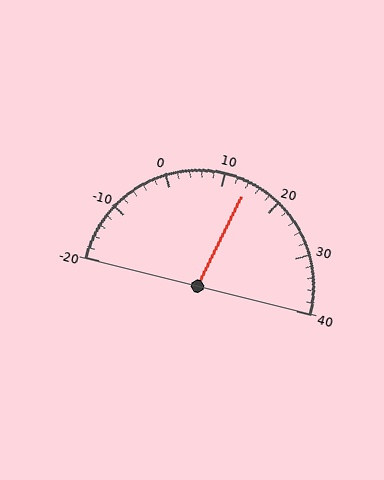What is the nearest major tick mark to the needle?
The nearest major tick mark is 10.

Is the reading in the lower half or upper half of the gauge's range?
The reading is in the upper half of the range (-20 to 40).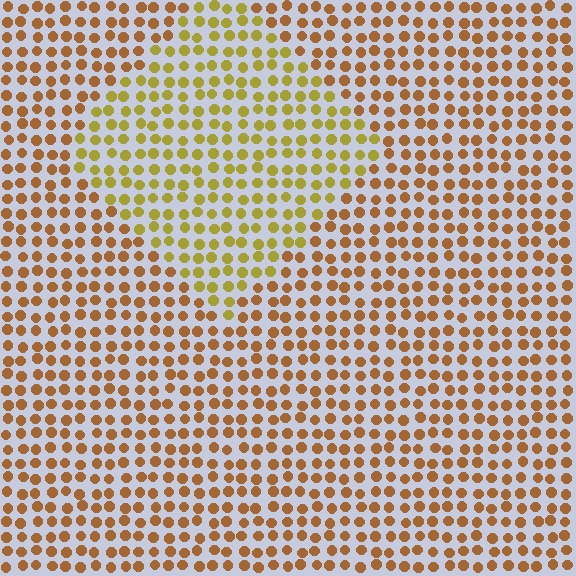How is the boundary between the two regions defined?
The boundary is defined purely by a slight shift in hue (about 31 degrees). Spacing, size, and orientation are identical on both sides.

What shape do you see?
I see a diamond.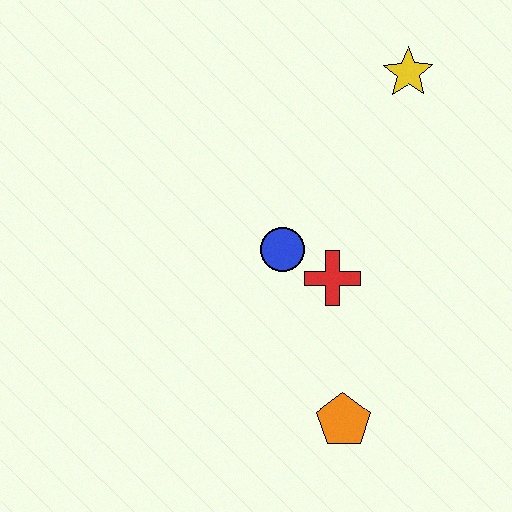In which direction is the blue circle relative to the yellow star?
The blue circle is below the yellow star.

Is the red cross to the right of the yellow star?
No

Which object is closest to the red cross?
The blue circle is closest to the red cross.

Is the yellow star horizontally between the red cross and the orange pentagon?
No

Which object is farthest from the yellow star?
The orange pentagon is farthest from the yellow star.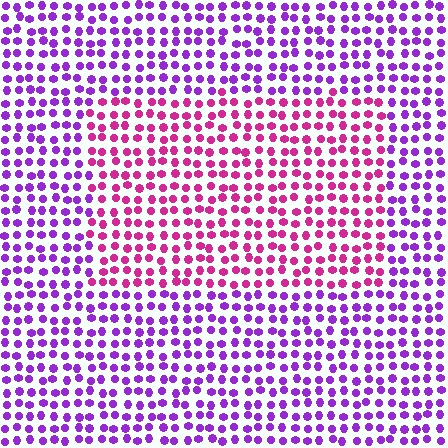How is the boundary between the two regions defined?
The boundary is defined purely by a slight shift in hue (about 42 degrees). Spacing, size, and orientation are identical on both sides.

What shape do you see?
I see a rectangle.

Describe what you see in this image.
The image is filled with small purple elements in a uniform arrangement. A rectangle-shaped region is visible where the elements are tinted to a slightly different hue, forming a subtle color boundary.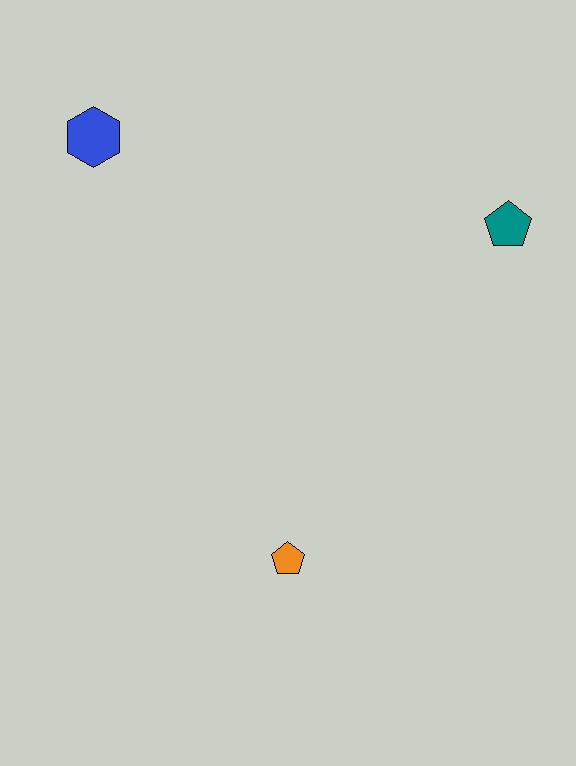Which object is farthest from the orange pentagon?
The blue hexagon is farthest from the orange pentagon.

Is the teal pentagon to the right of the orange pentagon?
Yes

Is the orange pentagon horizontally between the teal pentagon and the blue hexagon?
Yes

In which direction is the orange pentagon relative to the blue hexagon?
The orange pentagon is below the blue hexagon.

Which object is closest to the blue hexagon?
The teal pentagon is closest to the blue hexagon.